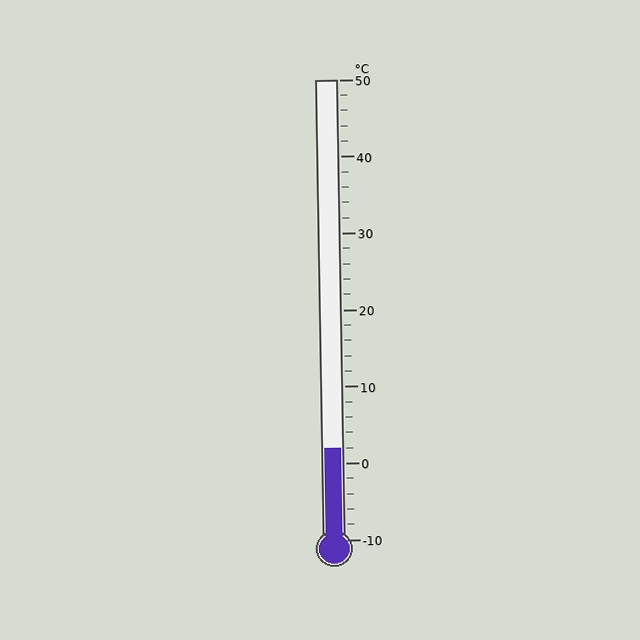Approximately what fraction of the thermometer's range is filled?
The thermometer is filled to approximately 20% of its range.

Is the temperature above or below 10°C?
The temperature is below 10°C.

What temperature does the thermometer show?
The thermometer shows approximately 2°C.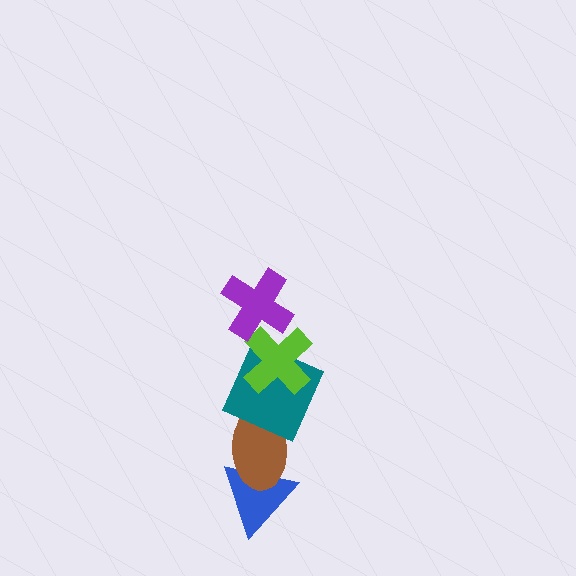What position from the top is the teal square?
The teal square is 3rd from the top.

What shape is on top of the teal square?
The lime cross is on top of the teal square.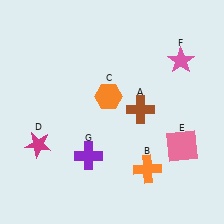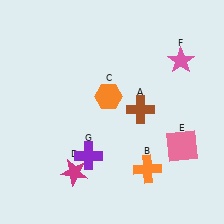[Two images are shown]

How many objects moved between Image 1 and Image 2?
1 object moved between the two images.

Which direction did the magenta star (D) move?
The magenta star (D) moved right.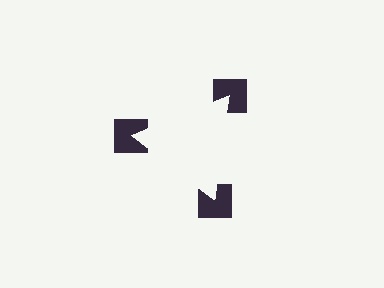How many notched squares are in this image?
There are 3 — one at each vertex of the illusory triangle.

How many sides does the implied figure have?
3 sides.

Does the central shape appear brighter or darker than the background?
It typically appears slightly brighter than the background, even though no actual brightness change is drawn.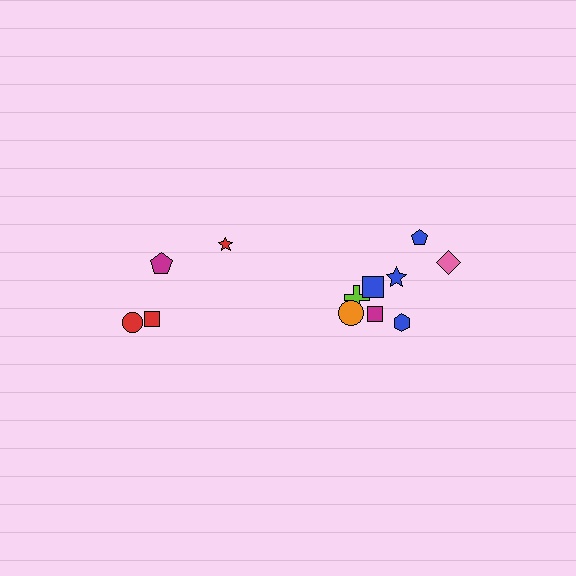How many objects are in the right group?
There are 8 objects.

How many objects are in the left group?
There are 4 objects.